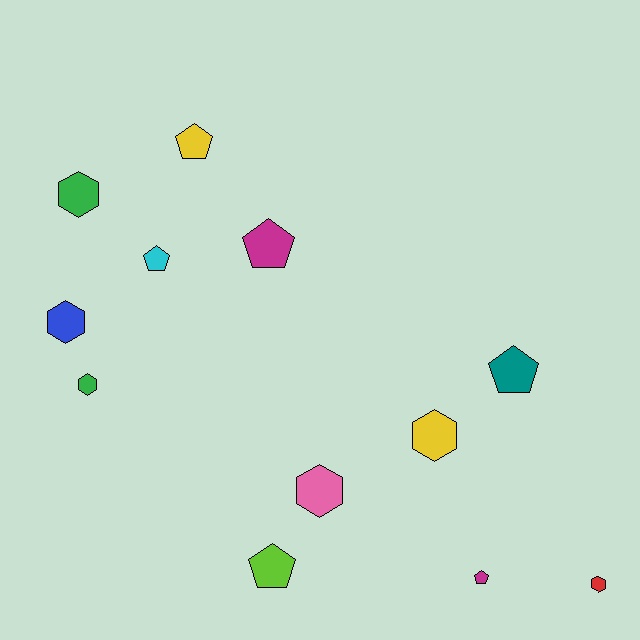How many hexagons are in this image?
There are 6 hexagons.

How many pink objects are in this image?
There is 1 pink object.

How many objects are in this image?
There are 12 objects.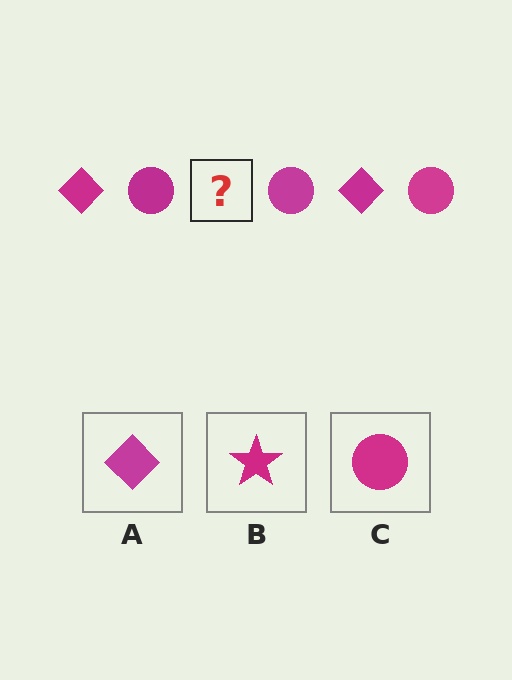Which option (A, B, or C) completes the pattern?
A.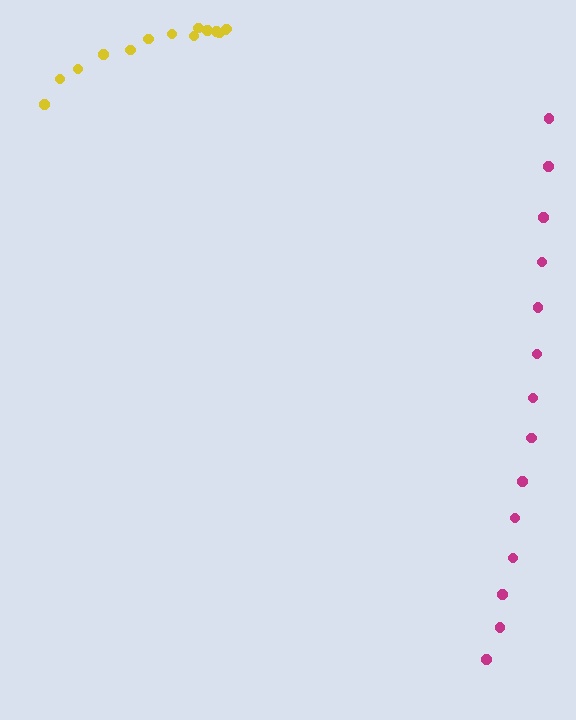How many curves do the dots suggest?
There are 2 distinct paths.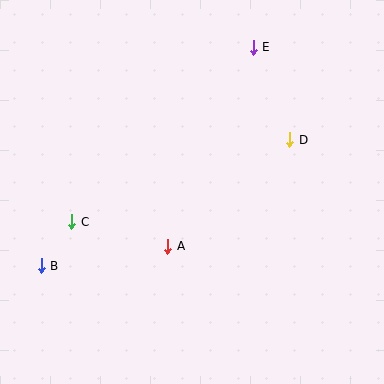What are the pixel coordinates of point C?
Point C is at (72, 222).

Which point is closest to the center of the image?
Point A at (168, 246) is closest to the center.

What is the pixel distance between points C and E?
The distance between C and E is 252 pixels.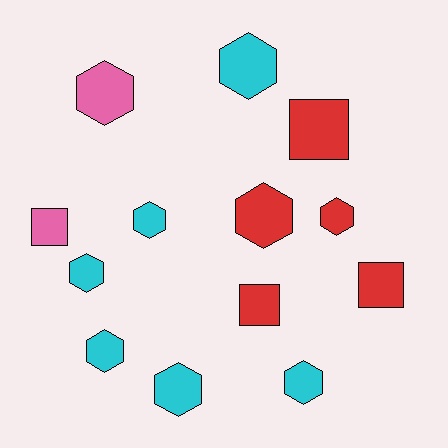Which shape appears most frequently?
Hexagon, with 9 objects.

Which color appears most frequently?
Cyan, with 6 objects.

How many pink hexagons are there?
There is 1 pink hexagon.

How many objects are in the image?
There are 13 objects.